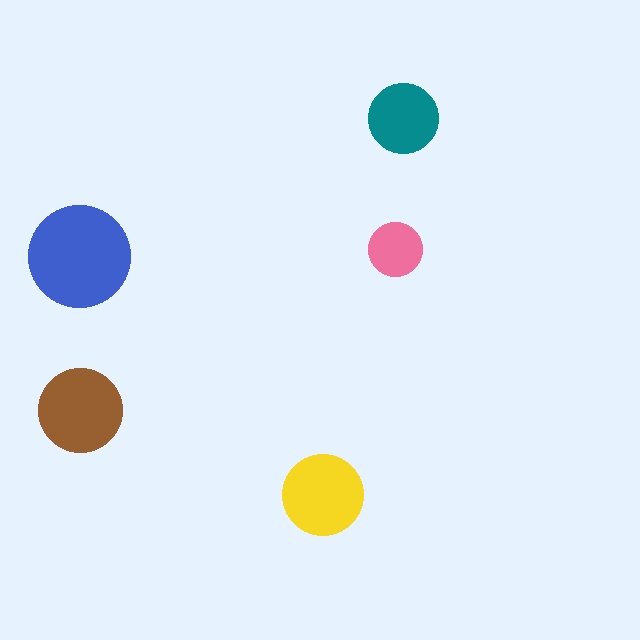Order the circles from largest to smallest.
the blue one, the brown one, the yellow one, the teal one, the pink one.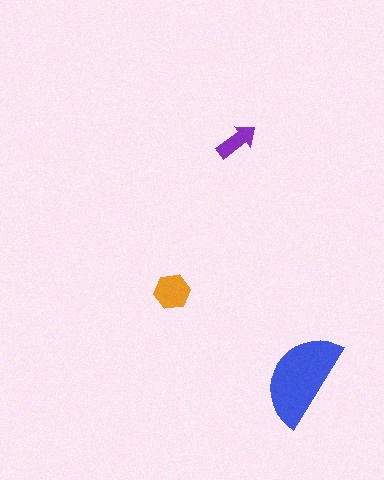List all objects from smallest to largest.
The purple arrow, the orange hexagon, the blue semicircle.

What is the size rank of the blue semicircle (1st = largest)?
1st.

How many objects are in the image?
There are 3 objects in the image.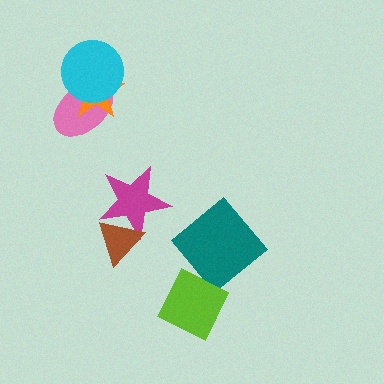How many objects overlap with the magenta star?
1 object overlaps with the magenta star.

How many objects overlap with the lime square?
1 object overlaps with the lime square.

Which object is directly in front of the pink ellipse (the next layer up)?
The orange star is directly in front of the pink ellipse.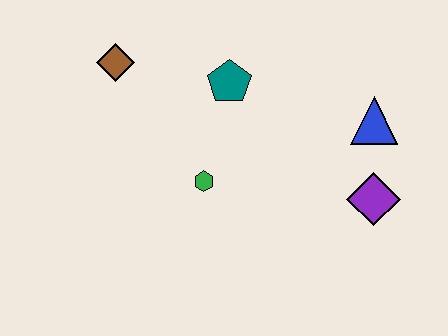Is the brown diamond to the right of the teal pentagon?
No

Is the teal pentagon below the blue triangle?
No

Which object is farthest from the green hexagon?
The blue triangle is farthest from the green hexagon.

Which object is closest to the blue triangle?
The purple diamond is closest to the blue triangle.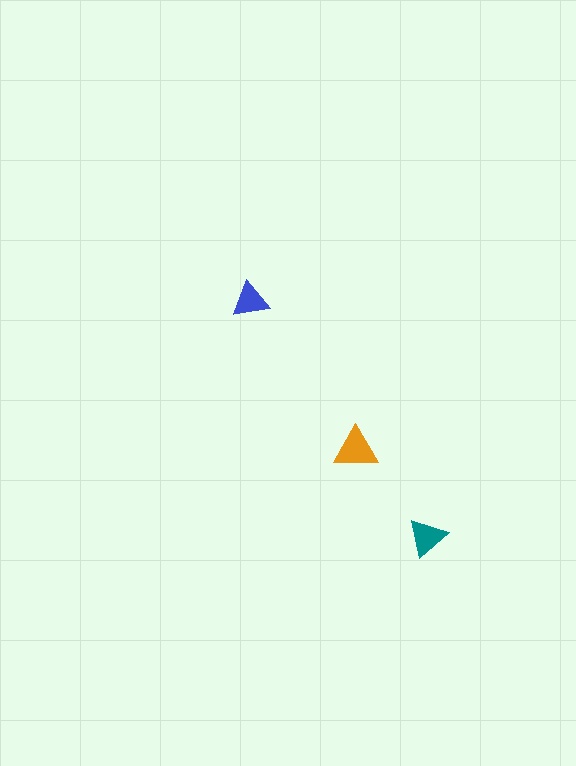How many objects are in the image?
There are 3 objects in the image.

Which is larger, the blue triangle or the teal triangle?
The teal one.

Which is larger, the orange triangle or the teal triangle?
The orange one.